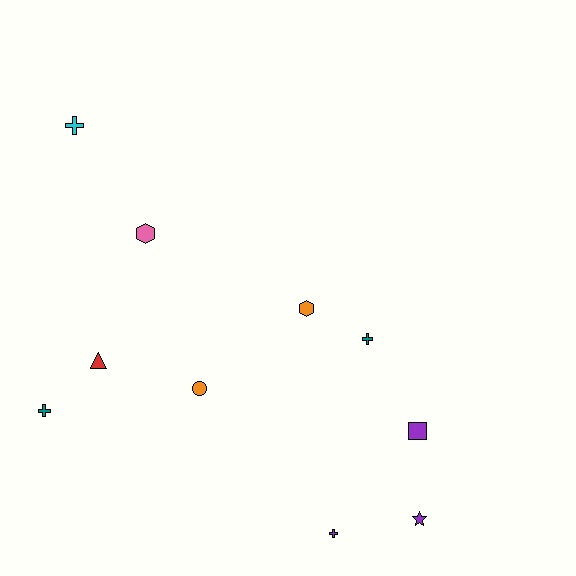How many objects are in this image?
There are 10 objects.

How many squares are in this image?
There is 1 square.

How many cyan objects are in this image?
There is 1 cyan object.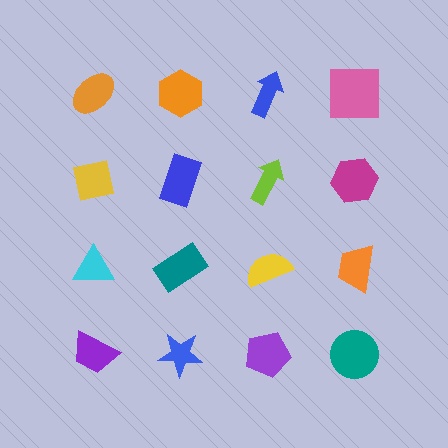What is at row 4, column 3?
A purple pentagon.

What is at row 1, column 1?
An orange ellipse.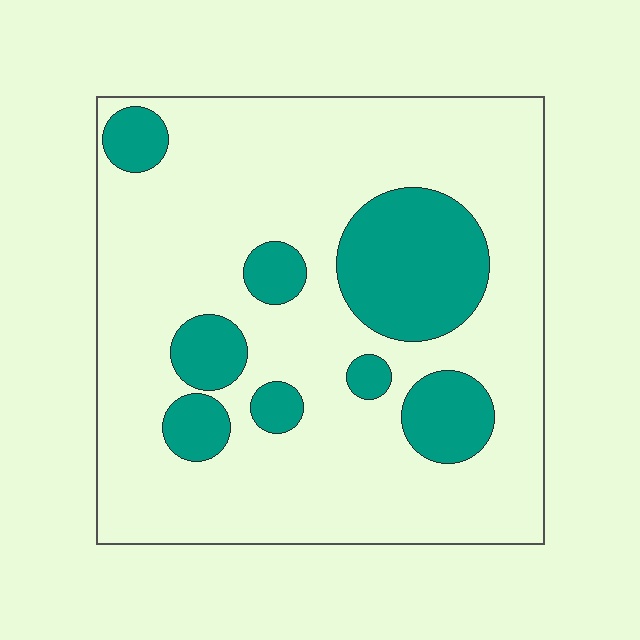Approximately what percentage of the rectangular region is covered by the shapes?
Approximately 20%.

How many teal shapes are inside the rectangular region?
8.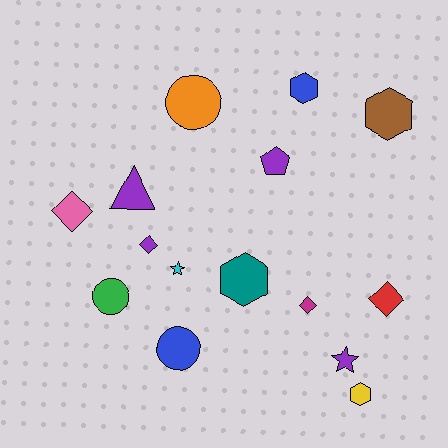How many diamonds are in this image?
There are 4 diamonds.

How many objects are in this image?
There are 15 objects.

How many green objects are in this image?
There is 1 green object.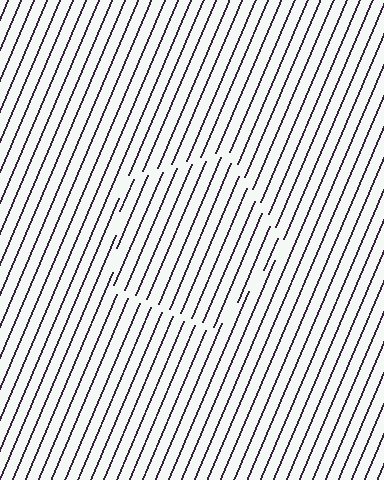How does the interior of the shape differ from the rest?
The interior of the shape contains the same grating, shifted by half a period — the contour is defined by the phase discontinuity where line-ends from the inner and outer gratings abut.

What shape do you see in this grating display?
An illusory pentagon. The interior of the shape contains the same grating, shifted by half a period — the contour is defined by the phase discontinuity where line-ends from the inner and outer gratings abut.